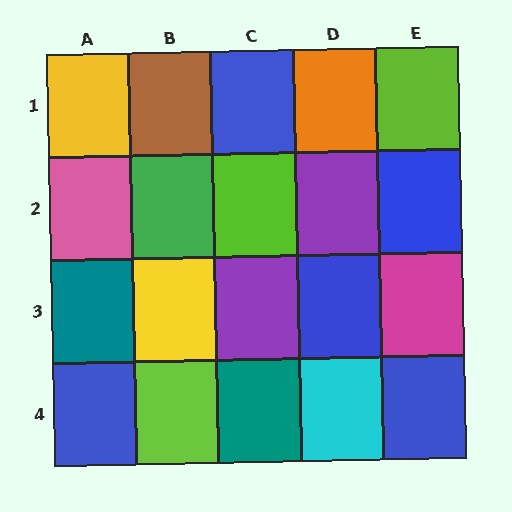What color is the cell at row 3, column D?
Blue.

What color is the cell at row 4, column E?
Blue.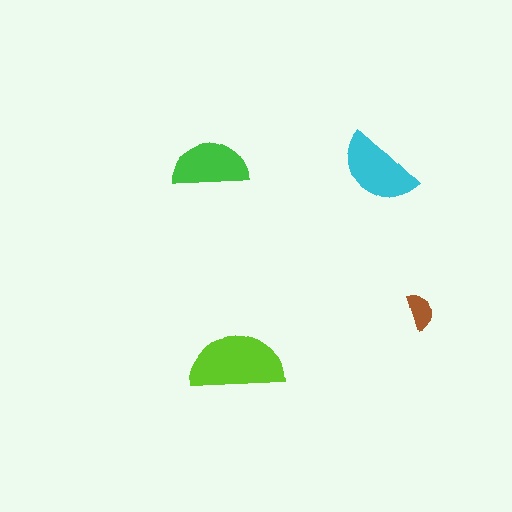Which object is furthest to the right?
The brown semicircle is rightmost.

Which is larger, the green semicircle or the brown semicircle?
The green one.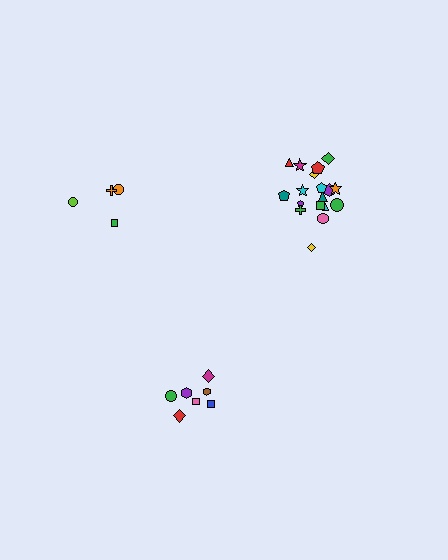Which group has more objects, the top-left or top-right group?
The top-right group.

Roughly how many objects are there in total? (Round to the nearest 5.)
Roughly 30 objects in total.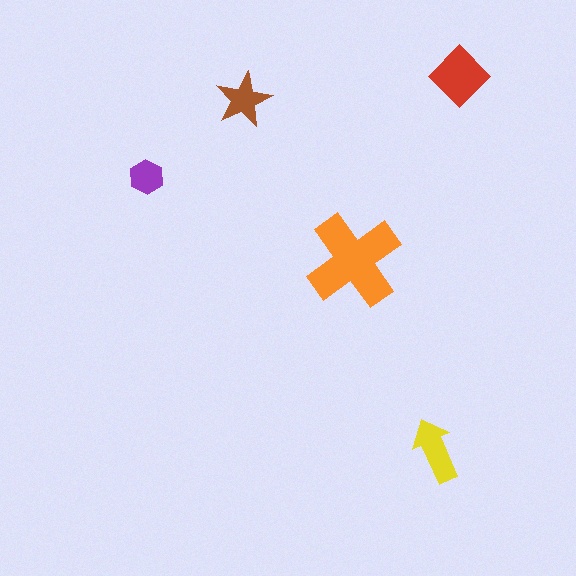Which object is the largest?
The orange cross.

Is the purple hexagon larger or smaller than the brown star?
Smaller.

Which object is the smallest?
The purple hexagon.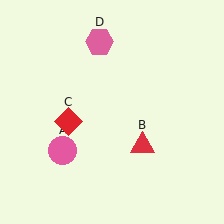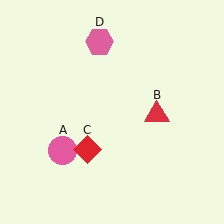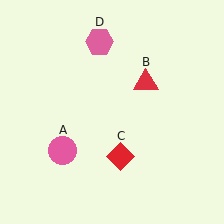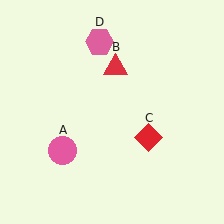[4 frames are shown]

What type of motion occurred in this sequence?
The red triangle (object B), red diamond (object C) rotated counterclockwise around the center of the scene.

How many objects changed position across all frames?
2 objects changed position: red triangle (object B), red diamond (object C).